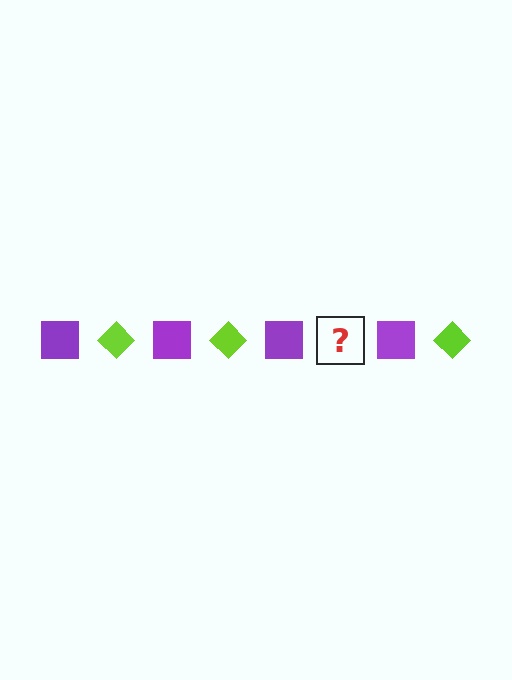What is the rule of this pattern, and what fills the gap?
The rule is that the pattern alternates between purple square and lime diamond. The gap should be filled with a lime diamond.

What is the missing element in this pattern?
The missing element is a lime diamond.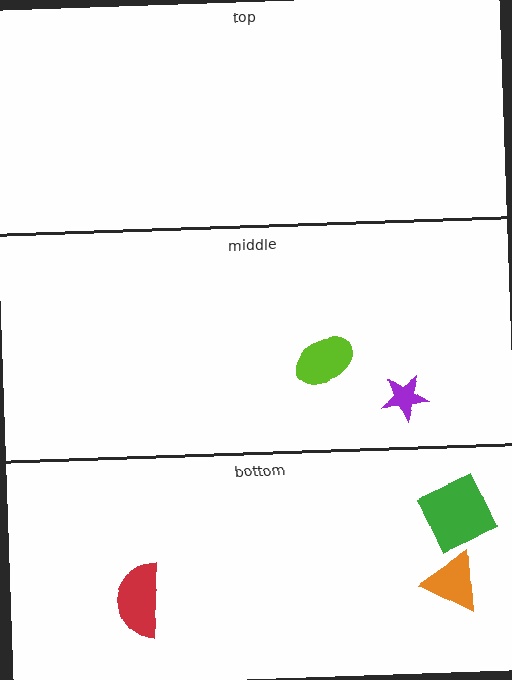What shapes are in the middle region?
The purple star, the lime ellipse.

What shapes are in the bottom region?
The red semicircle, the green square, the orange triangle.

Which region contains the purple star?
The middle region.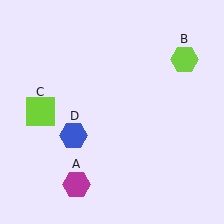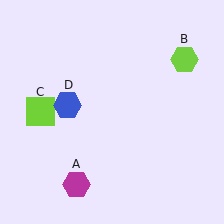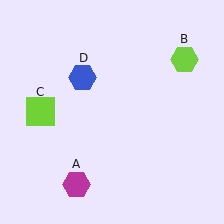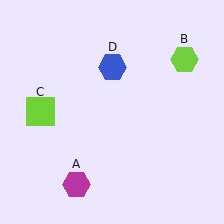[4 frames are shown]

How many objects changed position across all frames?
1 object changed position: blue hexagon (object D).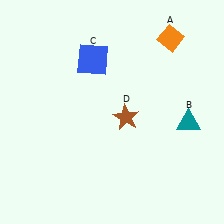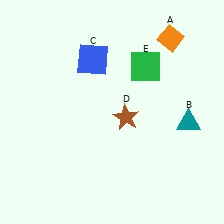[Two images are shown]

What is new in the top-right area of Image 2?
A green square (E) was added in the top-right area of Image 2.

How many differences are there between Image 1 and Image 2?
There is 1 difference between the two images.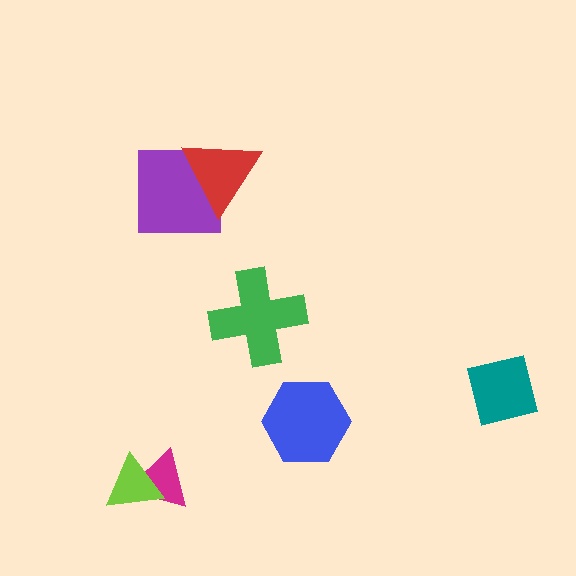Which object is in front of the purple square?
The red triangle is in front of the purple square.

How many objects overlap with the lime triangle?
1 object overlaps with the lime triangle.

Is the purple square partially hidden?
Yes, it is partially covered by another shape.